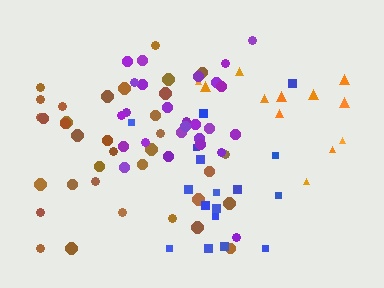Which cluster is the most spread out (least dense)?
Orange.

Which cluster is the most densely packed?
Purple.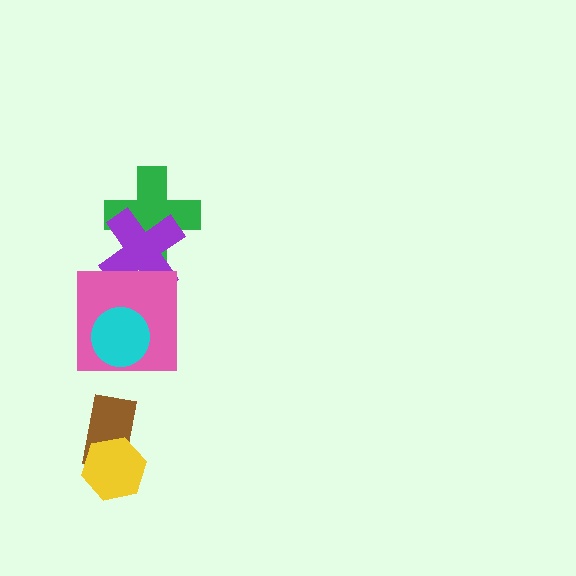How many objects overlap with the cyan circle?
1 object overlaps with the cyan circle.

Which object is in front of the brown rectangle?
The yellow hexagon is in front of the brown rectangle.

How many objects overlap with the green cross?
1 object overlaps with the green cross.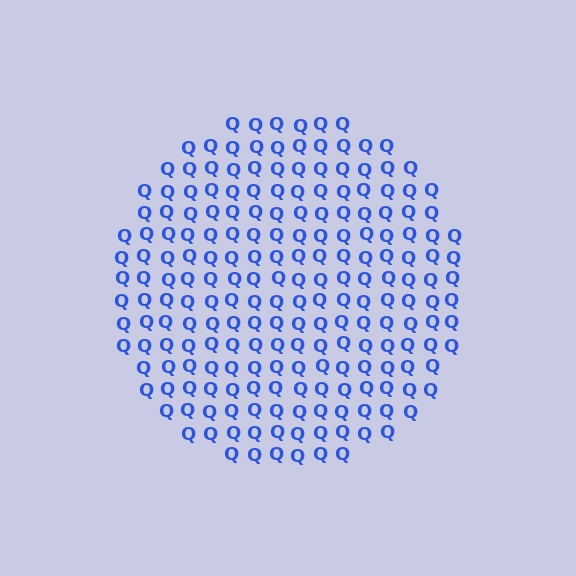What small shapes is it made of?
It is made of small letter Q's.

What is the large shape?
The large shape is a circle.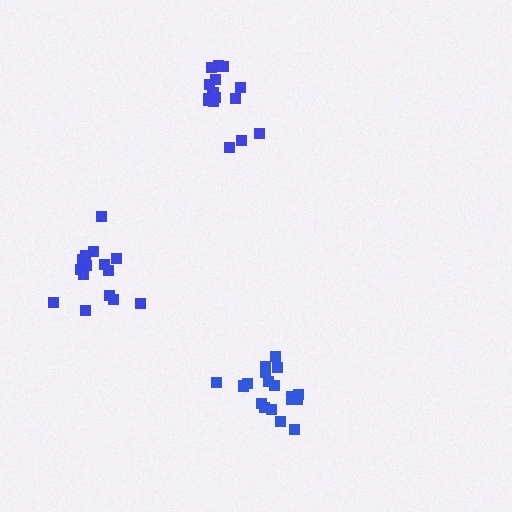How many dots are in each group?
Group 1: 18 dots, Group 2: 17 dots, Group 3: 15 dots (50 total).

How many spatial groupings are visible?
There are 3 spatial groupings.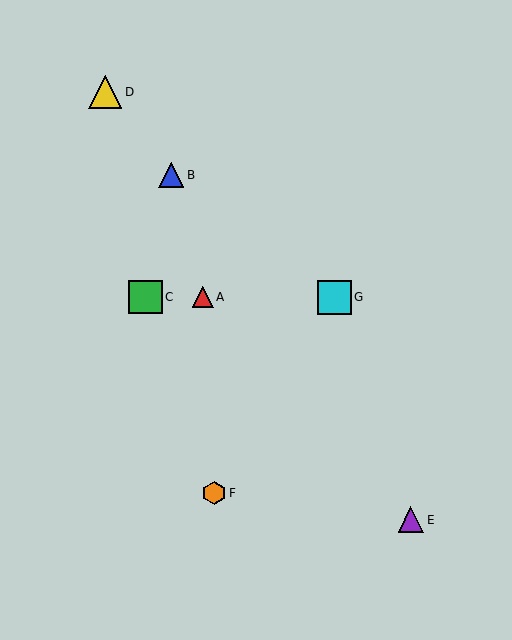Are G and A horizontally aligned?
Yes, both are at y≈297.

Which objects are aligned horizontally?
Objects A, C, G are aligned horizontally.